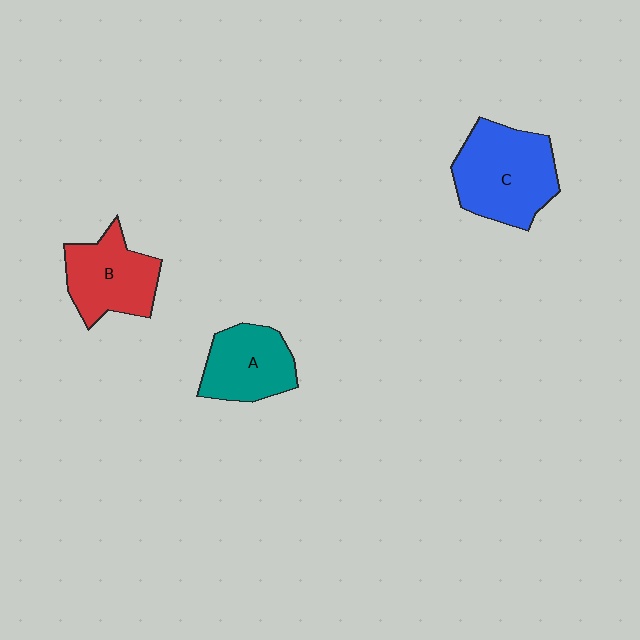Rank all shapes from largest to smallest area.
From largest to smallest: C (blue), B (red), A (teal).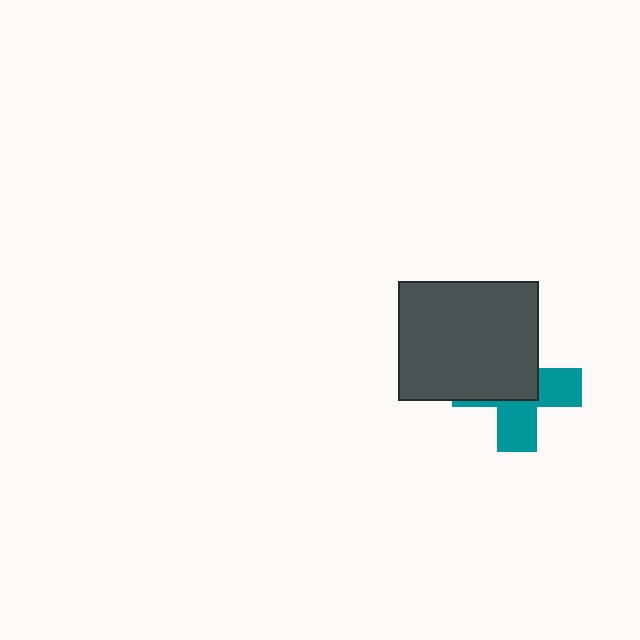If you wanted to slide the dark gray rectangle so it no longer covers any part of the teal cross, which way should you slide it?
Slide it toward the upper-left — that is the most direct way to separate the two shapes.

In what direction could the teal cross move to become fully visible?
The teal cross could move toward the lower-right. That would shift it out from behind the dark gray rectangle entirely.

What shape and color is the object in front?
The object in front is a dark gray rectangle.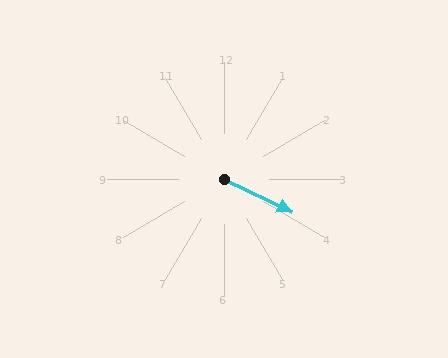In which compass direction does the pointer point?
Southeast.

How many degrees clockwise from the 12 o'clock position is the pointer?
Approximately 116 degrees.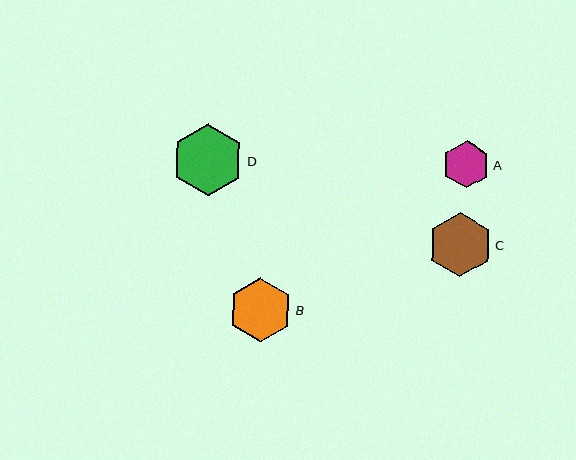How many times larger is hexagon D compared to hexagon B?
Hexagon D is approximately 1.1 times the size of hexagon B.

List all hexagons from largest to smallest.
From largest to smallest: D, C, B, A.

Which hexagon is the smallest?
Hexagon A is the smallest with a size of approximately 47 pixels.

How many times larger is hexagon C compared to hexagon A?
Hexagon C is approximately 1.4 times the size of hexagon A.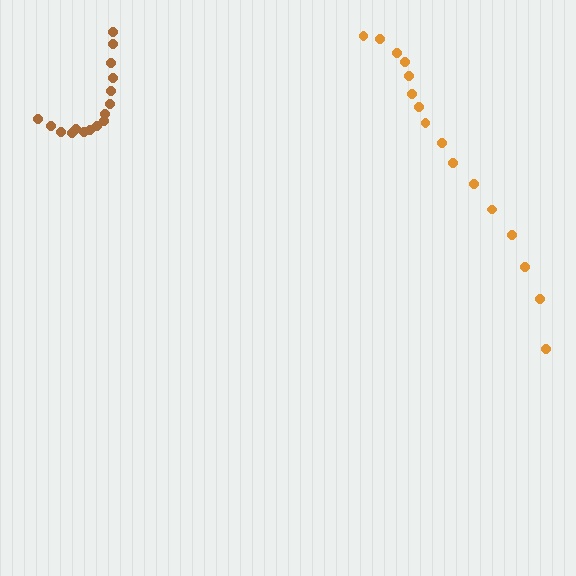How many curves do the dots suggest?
There are 2 distinct paths.